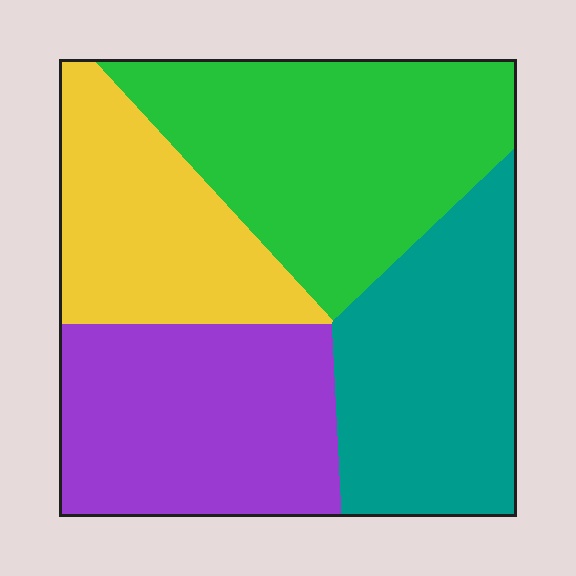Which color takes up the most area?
Green, at roughly 30%.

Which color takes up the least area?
Yellow, at roughly 20%.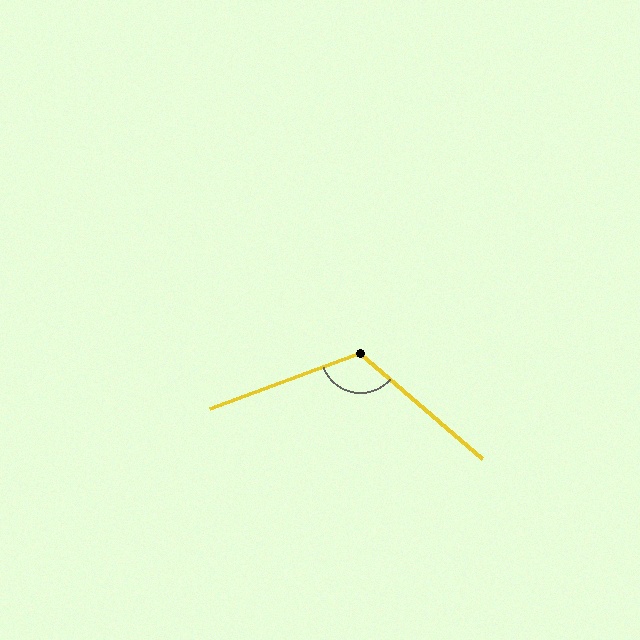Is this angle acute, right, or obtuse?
It is obtuse.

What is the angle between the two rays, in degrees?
Approximately 119 degrees.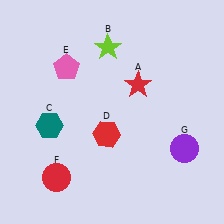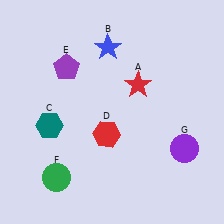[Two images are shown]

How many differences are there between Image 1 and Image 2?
There are 3 differences between the two images.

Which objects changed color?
B changed from lime to blue. E changed from pink to purple. F changed from red to green.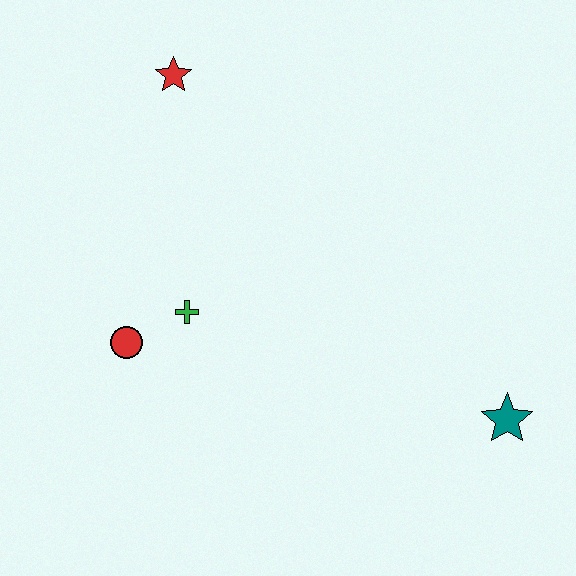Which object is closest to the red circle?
The green cross is closest to the red circle.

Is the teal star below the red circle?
Yes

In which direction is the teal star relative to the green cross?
The teal star is to the right of the green cross.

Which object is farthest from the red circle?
The teal star is farthest from the red circle.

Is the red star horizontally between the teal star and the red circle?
Yes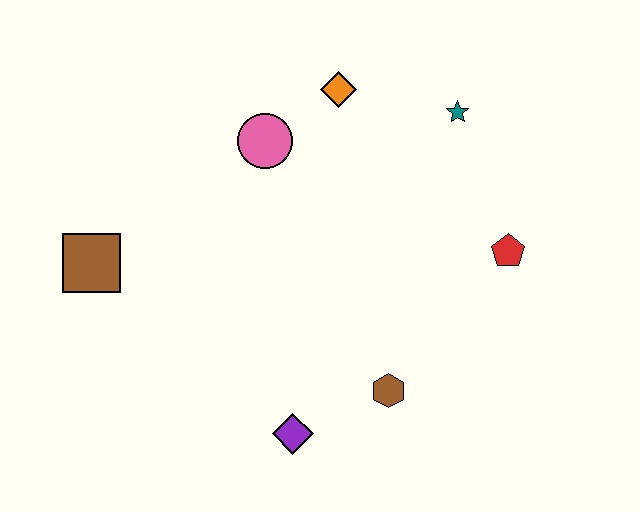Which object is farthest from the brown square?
The red pentagon is farthest from the brown square.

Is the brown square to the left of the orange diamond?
Yes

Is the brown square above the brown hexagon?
Yes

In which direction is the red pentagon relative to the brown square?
The red pentagon is to the right of the brown square.